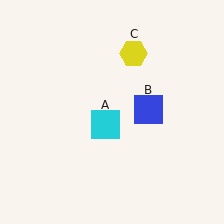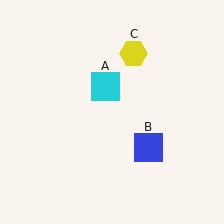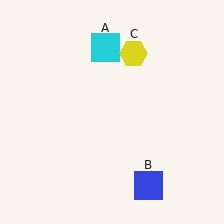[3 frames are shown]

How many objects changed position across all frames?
2 objects changed position: cyan square (object A), blue square (object B).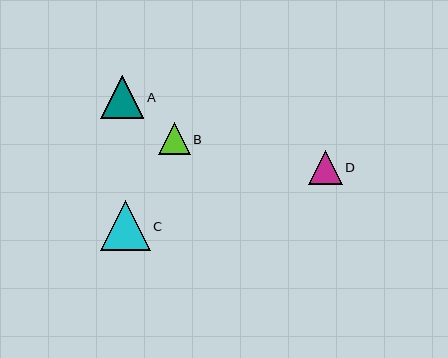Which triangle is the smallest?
Triangle B is the smallest with a size of approximately 32 pixels.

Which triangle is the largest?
Triangle C is the largest with a size of approximately 50 pixels.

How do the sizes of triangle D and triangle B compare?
Triangle D and triangle B are approximately the same size.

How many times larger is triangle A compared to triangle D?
Triangle A is approximately 1.3 times the size of triangle D.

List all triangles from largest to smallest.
From largest to smallest: C, A, D, B.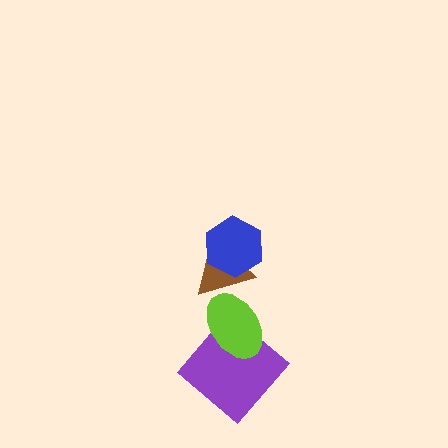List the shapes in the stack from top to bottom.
From top to bottom: the blue hexagon, the brown triangle, the lime ellipse, the purple diamond.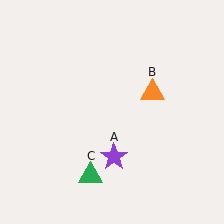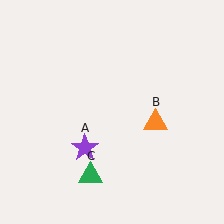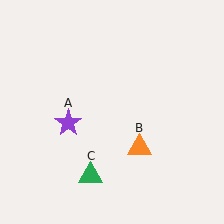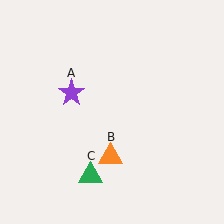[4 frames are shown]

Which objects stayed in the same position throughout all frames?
Green triangle (object C) remained stationary.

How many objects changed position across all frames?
2 objects changed position: purple star (object A), orange triangle (object B).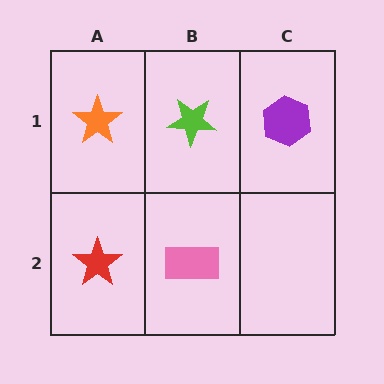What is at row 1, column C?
A purple hexagon.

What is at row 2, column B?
A pink rectangle.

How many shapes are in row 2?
2 shapes.